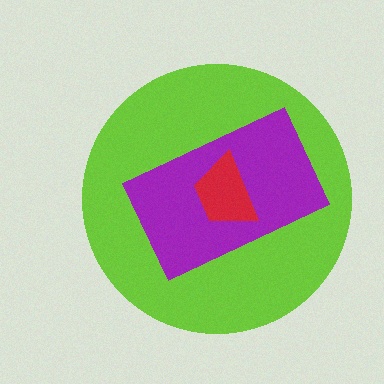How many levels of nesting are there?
3.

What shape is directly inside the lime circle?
The purple rectangle.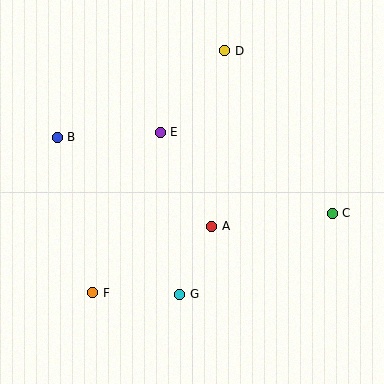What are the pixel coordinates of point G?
Point G is at (180, 294).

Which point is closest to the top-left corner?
Point B is closest to the top-left corner.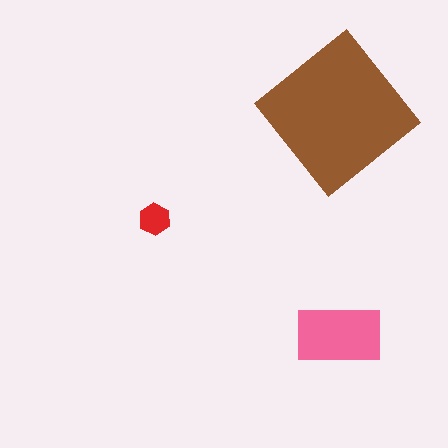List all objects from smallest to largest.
The red hexagon, the pink rectangle, the brown diamond.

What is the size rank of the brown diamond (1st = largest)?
1st.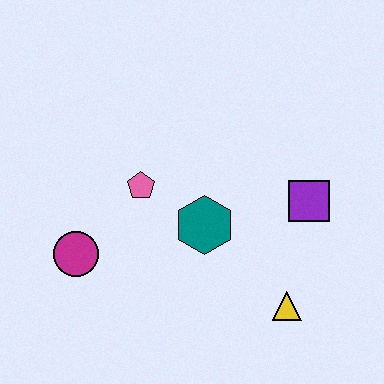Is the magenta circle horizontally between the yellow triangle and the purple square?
No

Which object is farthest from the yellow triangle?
The magenta circle is farthest from the yellow triangle.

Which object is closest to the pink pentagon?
The teal hexagon is closest to the pink pentagon.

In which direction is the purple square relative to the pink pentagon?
The purple square is to the right of the pink pentagon.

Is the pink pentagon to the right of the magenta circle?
Yes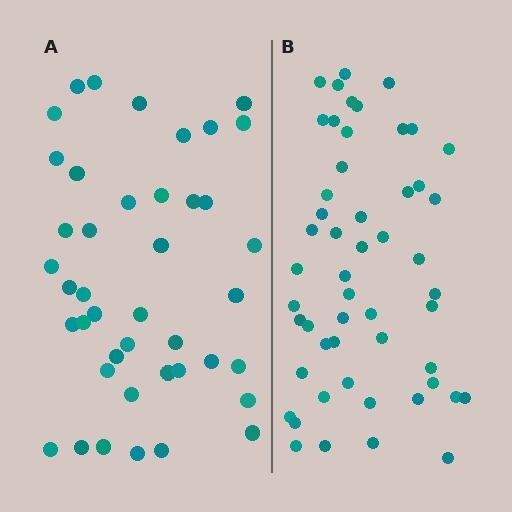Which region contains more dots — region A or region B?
Region B (the right region) has more dots.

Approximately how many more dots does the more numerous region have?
Region B has roughly 10 or so more dots than region A.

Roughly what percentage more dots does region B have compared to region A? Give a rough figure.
About 25% more.